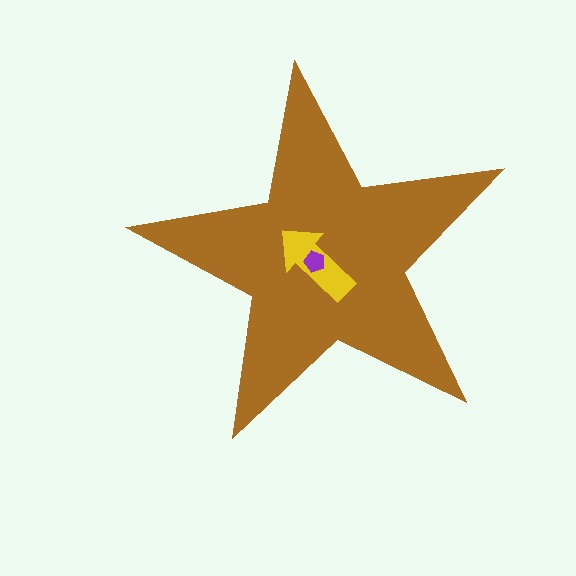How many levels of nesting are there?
3.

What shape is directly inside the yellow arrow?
The purple pentagon.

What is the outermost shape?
The brown star.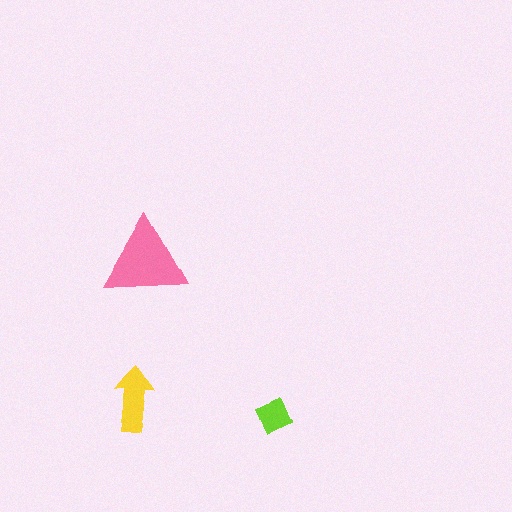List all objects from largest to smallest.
The pink triangle, the yellow arrow, the lime diamond.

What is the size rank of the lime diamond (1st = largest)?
3rd.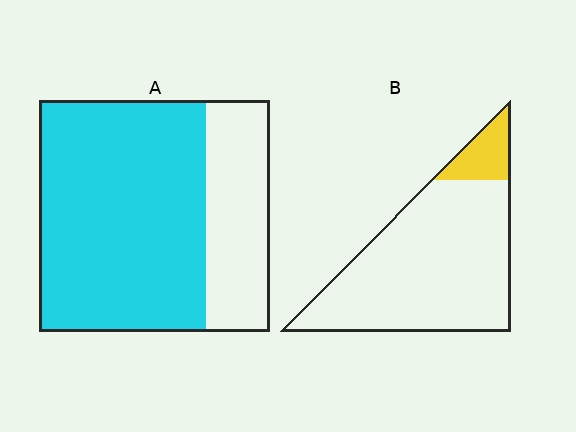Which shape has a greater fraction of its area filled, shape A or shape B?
Shape A.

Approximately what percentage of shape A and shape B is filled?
A is approximately 70% and B is approximately 10%.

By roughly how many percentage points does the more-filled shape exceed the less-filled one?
By roughly 60 percentage points (A over B).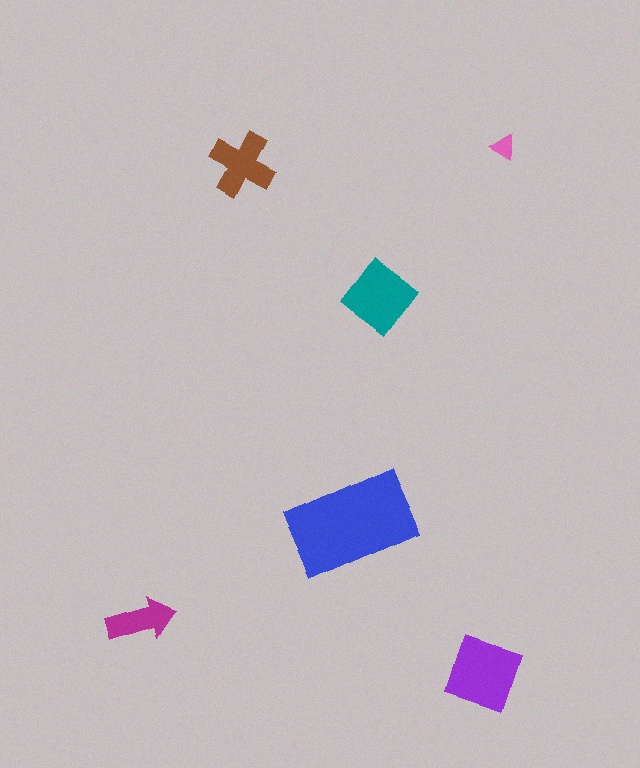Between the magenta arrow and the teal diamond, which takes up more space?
The teal diamond.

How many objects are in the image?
There are 6 objects in the image.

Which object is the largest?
The blue rectangle.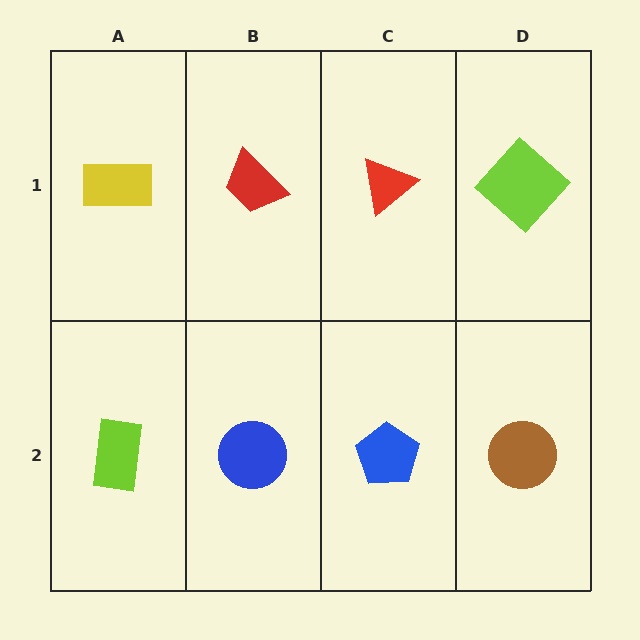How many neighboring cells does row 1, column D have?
2.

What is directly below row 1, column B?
A blue circle.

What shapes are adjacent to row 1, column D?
A brown circle (row 2, column D), a red triangle (row 1, column C).